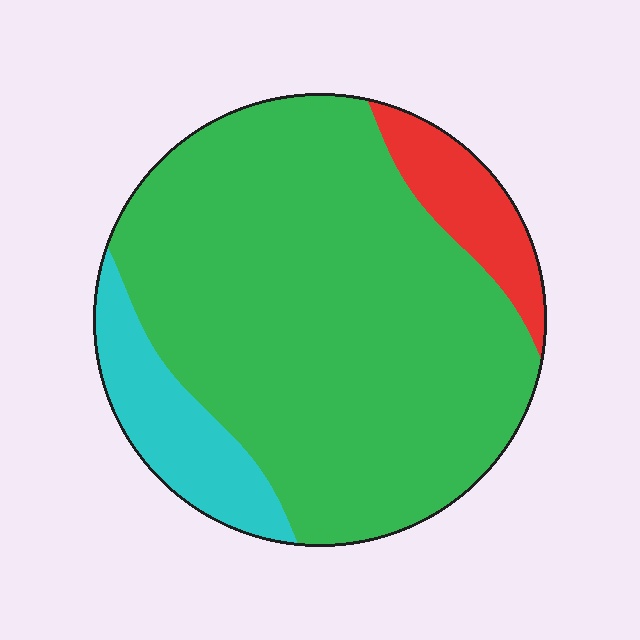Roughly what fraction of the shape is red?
Red covers around 10% of the shape.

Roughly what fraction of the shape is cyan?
Cyan covers around 15% of the shape.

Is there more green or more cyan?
Green.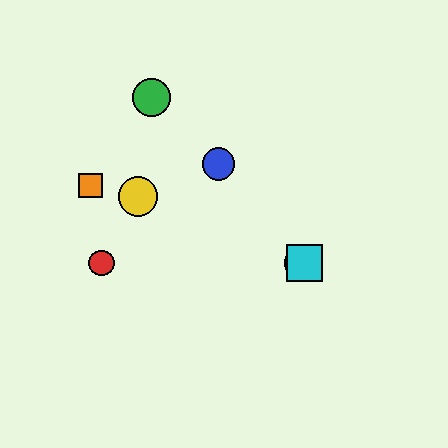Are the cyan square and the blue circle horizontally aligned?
No, the cyan square is at y≈263 and the blue circle is at y≈164.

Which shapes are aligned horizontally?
The red circle, the purple circle, the cyan square are aligned horizontally.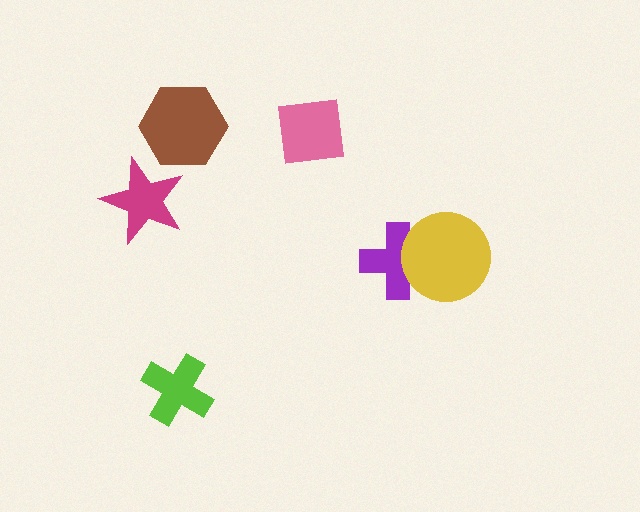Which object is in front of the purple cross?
The yellow circle is in front of the purple cross.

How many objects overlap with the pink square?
0 objects overlap with the pink square.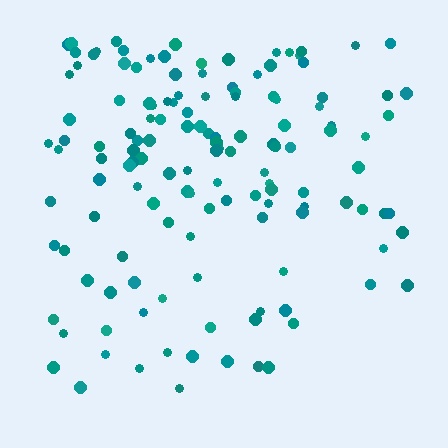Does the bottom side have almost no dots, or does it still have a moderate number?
Still a moderate number, just noticeably fewer than the top.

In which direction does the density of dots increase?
From bottom to top, with the top side densest.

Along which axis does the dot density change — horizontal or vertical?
Vertical.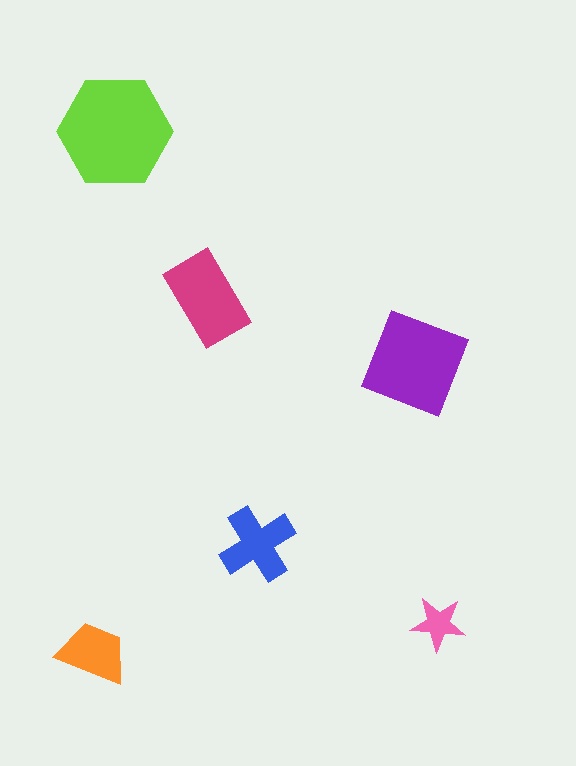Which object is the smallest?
The pink star.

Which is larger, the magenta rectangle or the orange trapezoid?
The magenta rectangle.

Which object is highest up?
The lime hexagon is topmost.